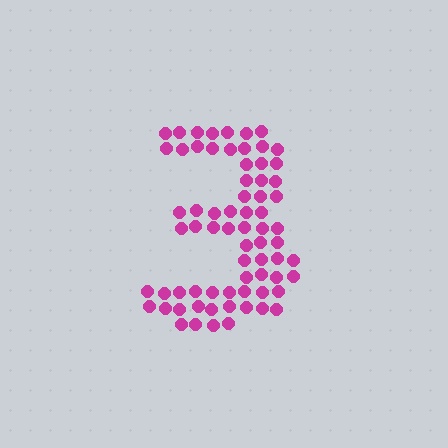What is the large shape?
The large shape is the digit 3.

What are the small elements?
The small elements are circles.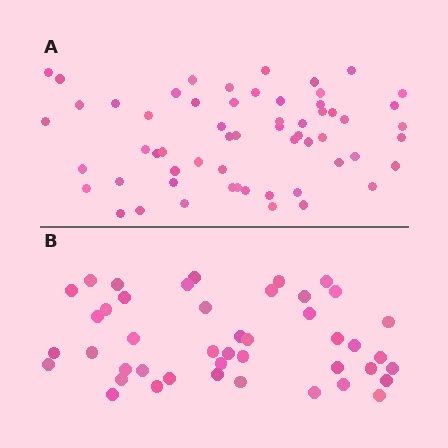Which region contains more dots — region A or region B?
Region A (the top region) has more dots.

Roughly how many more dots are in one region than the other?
Region A has approximately 15 more dots than region B.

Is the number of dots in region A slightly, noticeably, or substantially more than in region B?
Region A has noticeably more, but not dramatically so. The ratio is roughly 1.3 to 1.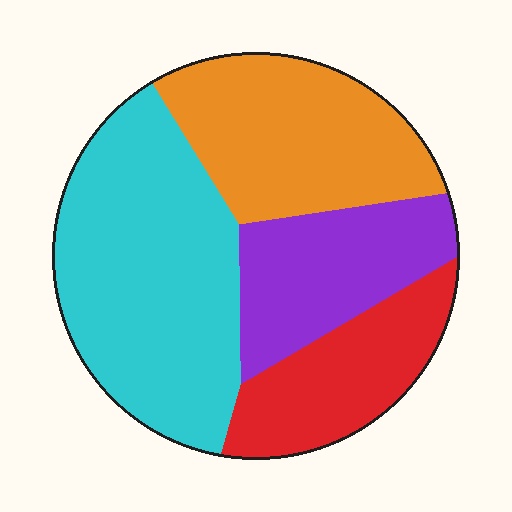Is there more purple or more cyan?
Cyan.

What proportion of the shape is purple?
Purple takes up less than a quarter of the shape.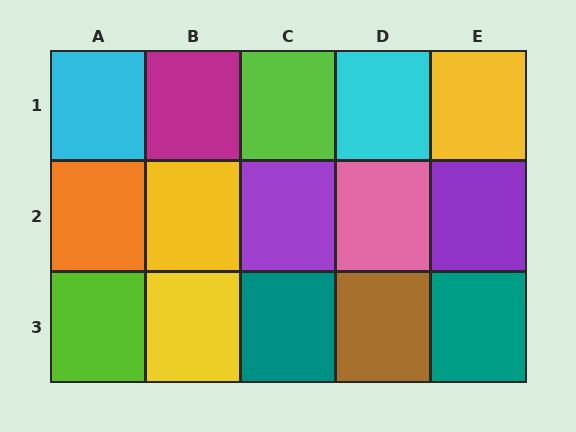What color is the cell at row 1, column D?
Cyan.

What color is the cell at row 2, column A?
Orange.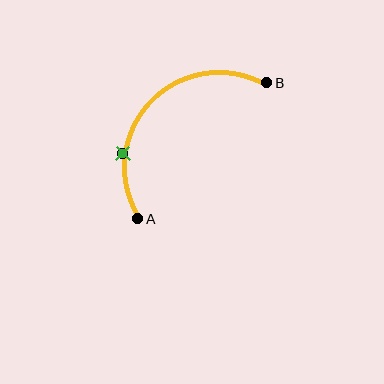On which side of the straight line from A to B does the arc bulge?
The arc bulges above and to the left of the straight line connecting A and B.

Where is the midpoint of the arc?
The arc midpoint is the point on the curve farthest from the straight line joining A and B. It sits above and to the left of that line.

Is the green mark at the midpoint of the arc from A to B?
No. The green mark lies on the arc but is closer to endpoint A. The arc midpoint would be at the point on the curve equidistant along the arc from both A and B.